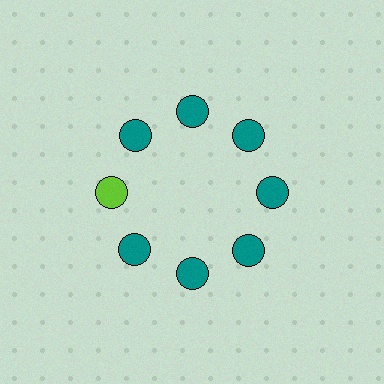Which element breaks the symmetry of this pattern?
The lime circle at roughly the 9 o'clock position breaks the symmetry. All other shapes are teal circles.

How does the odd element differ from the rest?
It has a different color: lime instead of teal.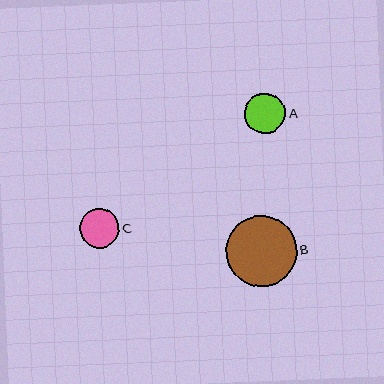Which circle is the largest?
Circle B is the largest with a size of approximately 71 pixels.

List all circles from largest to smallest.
From largest to smallest: B, A, C.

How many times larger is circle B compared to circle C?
Circle B is approximately 1.8 times the size of circle C.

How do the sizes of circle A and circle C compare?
Circle A and circle C are approximately the same size.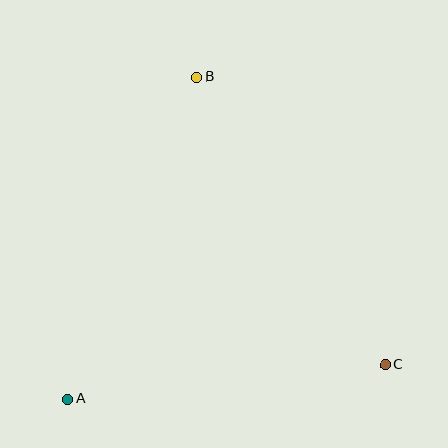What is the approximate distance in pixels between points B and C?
The distance between B and C is approximately 344 pixels.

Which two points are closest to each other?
Points A and C are closest to each other.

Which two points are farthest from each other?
Points A and B are farthest from each other.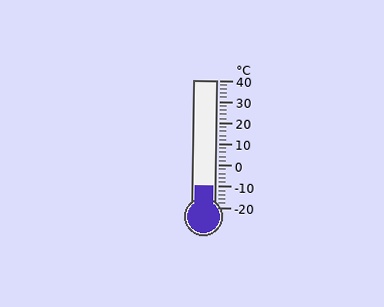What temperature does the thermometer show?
The thermometer shows approximately -10°C.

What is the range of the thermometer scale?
The thermometer scale ranges from -20°C to 40°C.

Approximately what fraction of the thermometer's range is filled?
The thermometer is filled to approximately 15% of its range.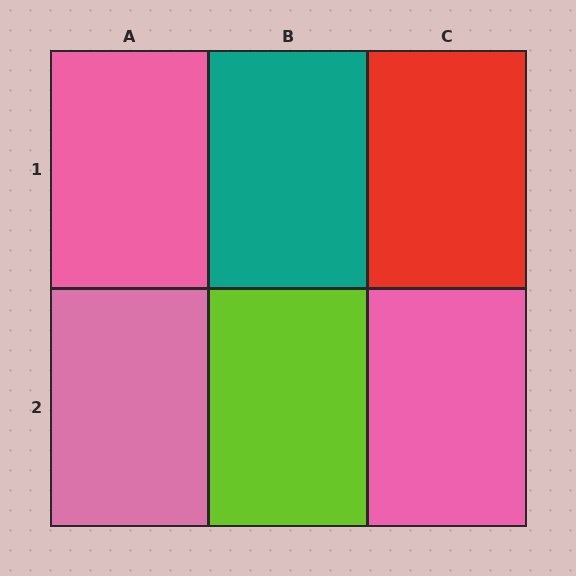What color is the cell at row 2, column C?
Pink.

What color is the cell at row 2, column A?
Pink.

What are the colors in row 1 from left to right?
Pink, teal, red.